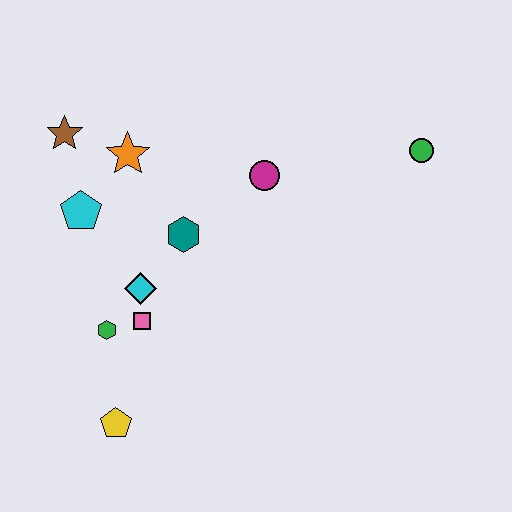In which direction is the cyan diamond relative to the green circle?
The cyan diamond is to the left of the green circle.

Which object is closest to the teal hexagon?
The cyan diamond is closest to the teal hexagon.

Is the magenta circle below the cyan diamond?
No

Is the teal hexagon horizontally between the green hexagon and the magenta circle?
Yes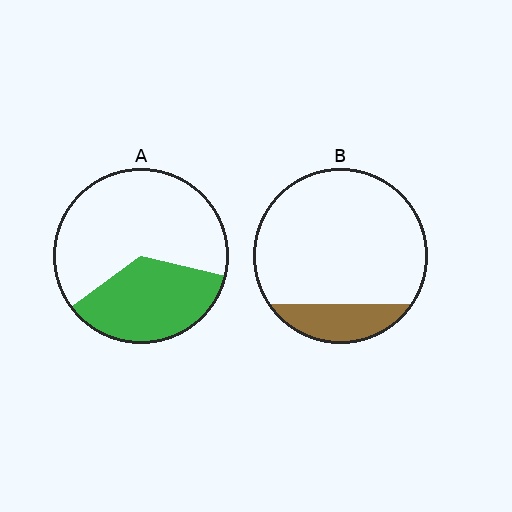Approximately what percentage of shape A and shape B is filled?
A is approximately 35% and B is approximately 15%.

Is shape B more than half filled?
No.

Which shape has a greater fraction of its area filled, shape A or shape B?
Shape A.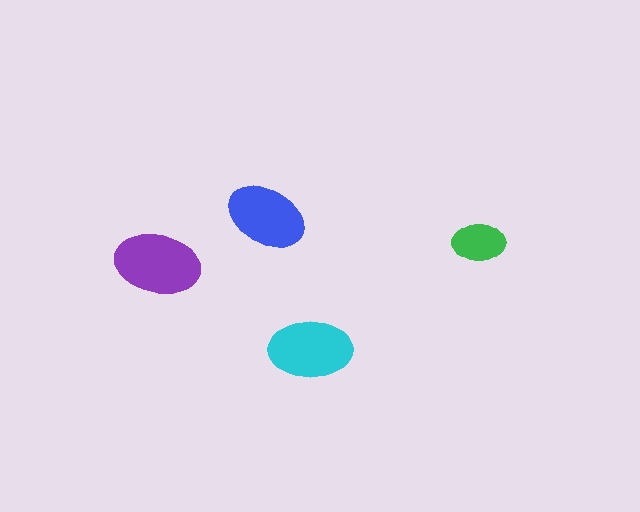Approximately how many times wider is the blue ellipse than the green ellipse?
About 1.5 times wider.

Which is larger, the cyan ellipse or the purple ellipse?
The purple one.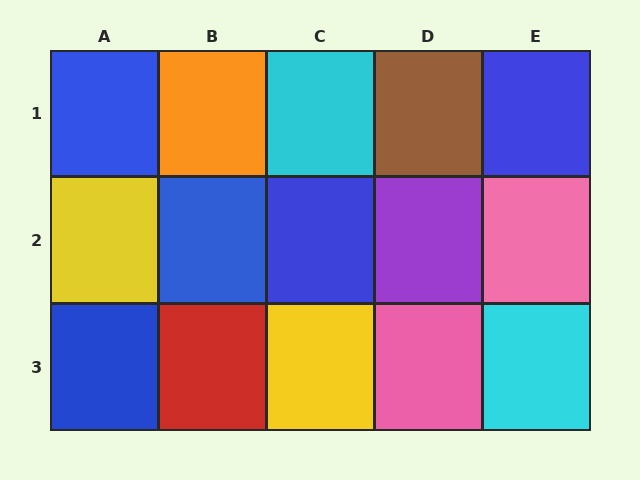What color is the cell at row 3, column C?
Yellow.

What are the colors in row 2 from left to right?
Yellow, blue, blue, purple, pink.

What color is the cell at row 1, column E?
Blue.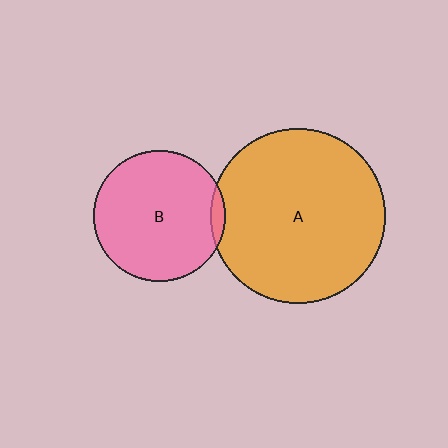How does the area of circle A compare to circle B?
Approximately 1.8 times.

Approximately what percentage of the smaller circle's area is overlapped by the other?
Approximately 5%.